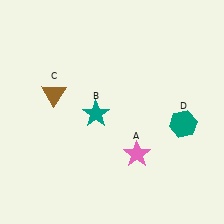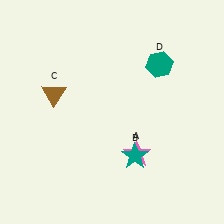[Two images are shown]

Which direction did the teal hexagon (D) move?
The teal hexagon (D) moved up.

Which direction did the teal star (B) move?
The teal star (B) moved down.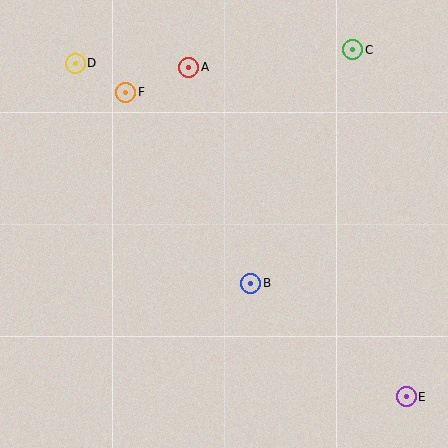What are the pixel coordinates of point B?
Point B is at (251, 283).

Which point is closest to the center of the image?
Point B at (251, 283) is closest to the center.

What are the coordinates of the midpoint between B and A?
The midpoint between B and A is at (220, 175).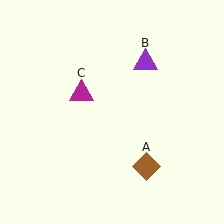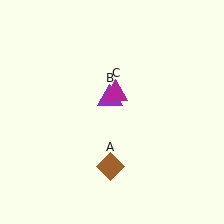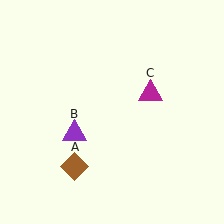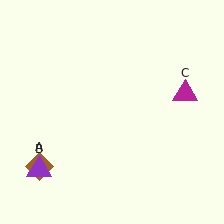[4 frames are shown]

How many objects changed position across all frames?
3 objects changed position: brown diamond (object A), purple triangle (object B), magenta triangle (object C).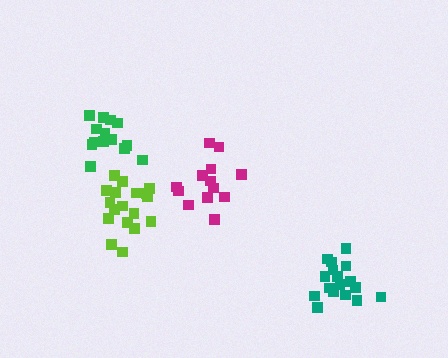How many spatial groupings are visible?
There are 4 spatial groupings.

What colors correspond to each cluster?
The clusters are colored: green, lime, teal, magenta.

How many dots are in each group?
Group 1: 14 dots, Group 2: 18 dots, Group 3: 17 dots, Group 4: 13 dots (62 total).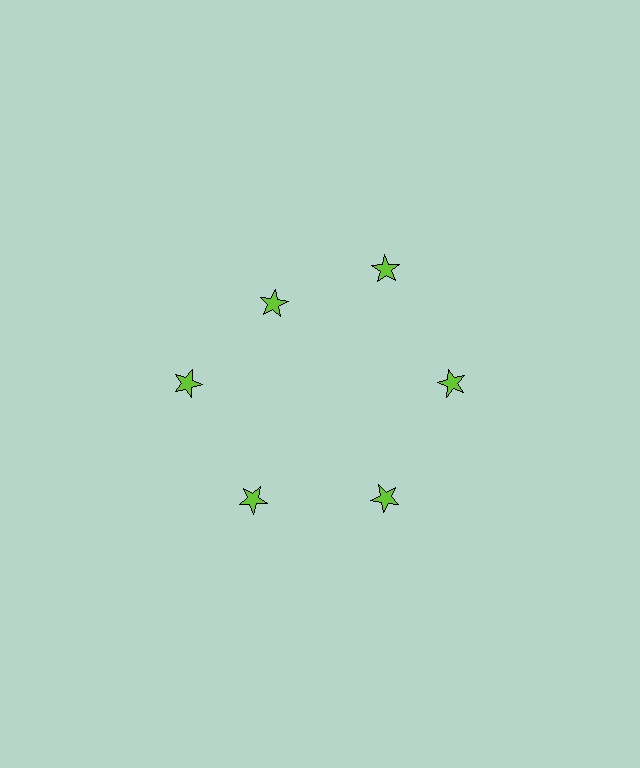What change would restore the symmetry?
The symmetry would be restored by moving it outward, back onto the ring so that all 6 stars sit at equal angles and equal distance from the center.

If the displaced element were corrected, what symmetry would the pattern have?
It would have 6-fold rotational symmetry — the pattern would map onto itself every 60 degrees.